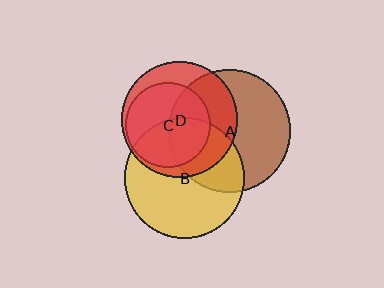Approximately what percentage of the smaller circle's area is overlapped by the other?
Approximately 50%.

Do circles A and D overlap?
Yes.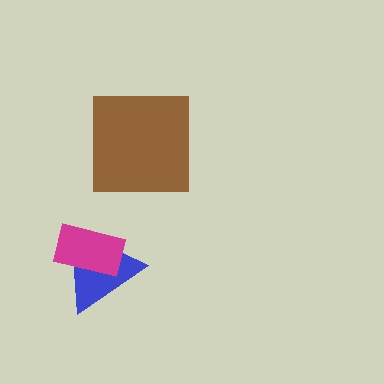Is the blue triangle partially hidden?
Yes, it is partially covered by another shape.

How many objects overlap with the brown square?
0 objects overlap with the brown square.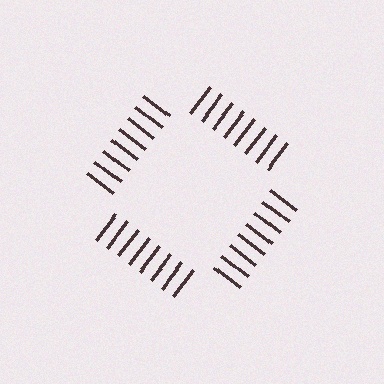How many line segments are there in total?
32 — 8 along each of the 4 edges.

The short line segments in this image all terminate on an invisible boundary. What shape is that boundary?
An illusory square — the line segments terminate on its edges but no continuous stroke is drawn.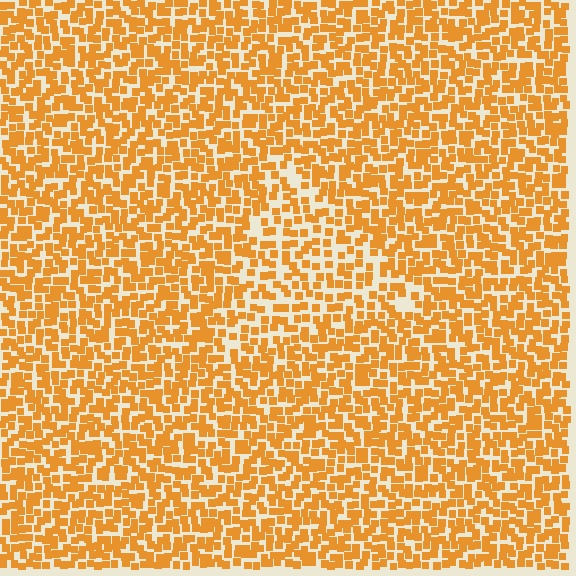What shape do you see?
I see a triangle.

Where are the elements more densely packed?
The elements are more densely packed outside the triangle boundary.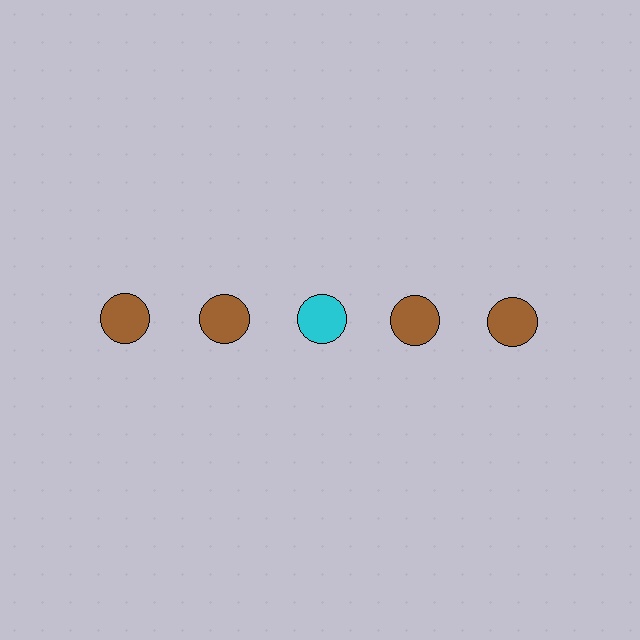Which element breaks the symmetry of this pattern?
The cyan circle in the top row, center column breaks the symmetry. All other shapes are brown circles.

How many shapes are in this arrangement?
There are 5 shapes arranged in a grid pattern.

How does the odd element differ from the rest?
It has a different color: cyan instead of brown.